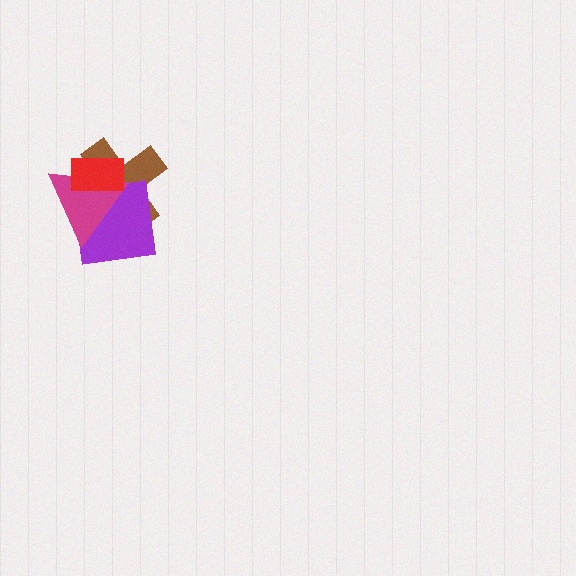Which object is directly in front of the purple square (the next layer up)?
The magenta triangle is directly in front of the purple square.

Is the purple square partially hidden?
Yes, it is partially covered by another shape.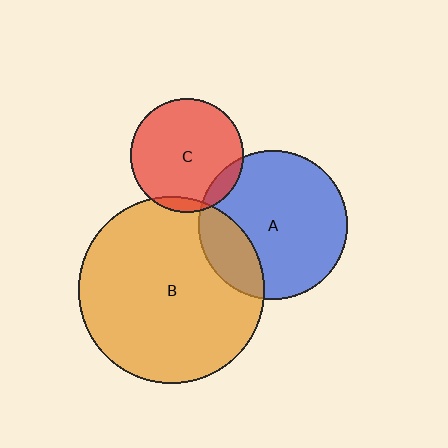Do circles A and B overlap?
Yes.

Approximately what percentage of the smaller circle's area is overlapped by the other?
Approximately 20%.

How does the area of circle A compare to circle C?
Approximately 1.7 times.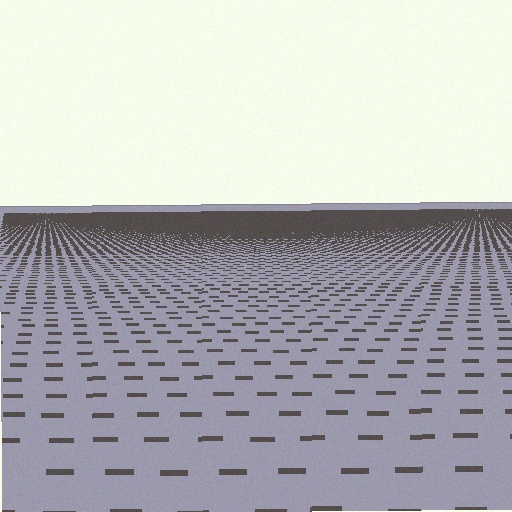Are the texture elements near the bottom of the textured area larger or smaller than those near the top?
Larger. Near the bottom, elements are closer to the viewer and appear at a bigger on-screen size.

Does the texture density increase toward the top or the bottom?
Density increases toward the top.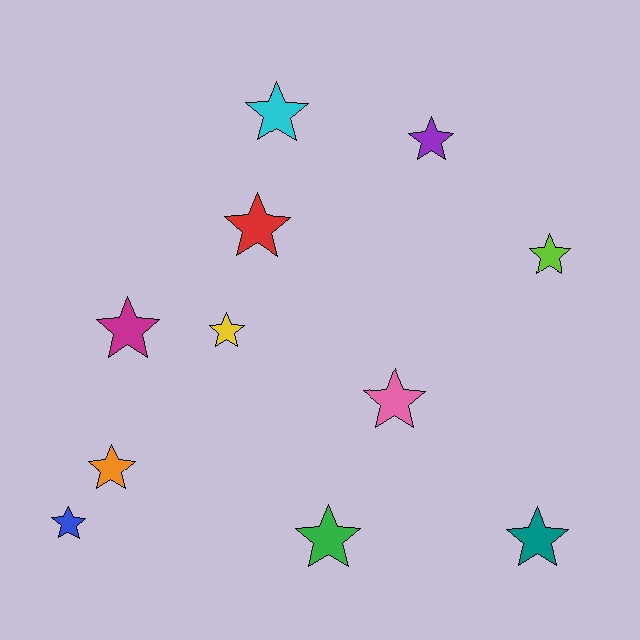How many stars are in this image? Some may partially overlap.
There are 11 stars.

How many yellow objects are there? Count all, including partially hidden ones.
There is 1 yellow object.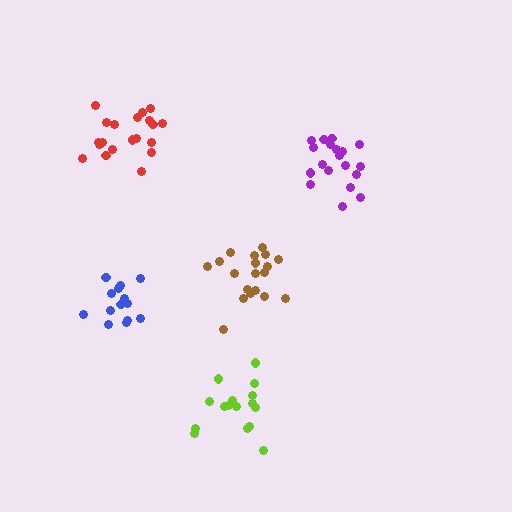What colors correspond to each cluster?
The clusters are colored: blue, brown, purple, lime, red.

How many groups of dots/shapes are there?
There are 5 groups.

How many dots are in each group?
Group 1: 14 dots, Group 2: 20 dots, Group 3: 19 dots, Group 4: 16 dots, Group 5: 20 dots (89 total).